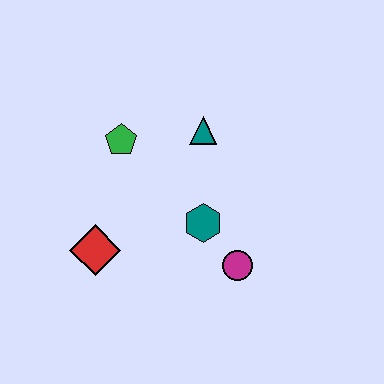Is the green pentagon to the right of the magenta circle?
No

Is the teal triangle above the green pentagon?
Yes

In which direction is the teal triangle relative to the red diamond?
The teal triangle is above the red diamond.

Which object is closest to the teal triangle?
The green pentagon is closest to the teal triangle.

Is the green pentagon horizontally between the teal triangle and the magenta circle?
No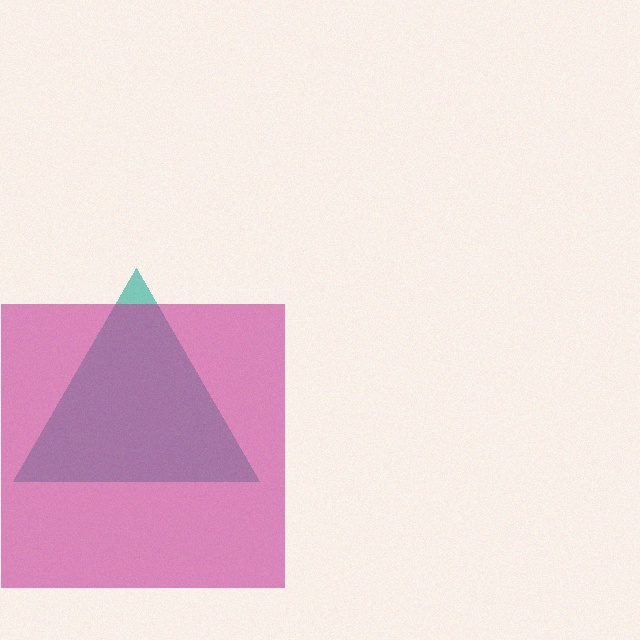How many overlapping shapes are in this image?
There are 2 overlapping shapes in the image.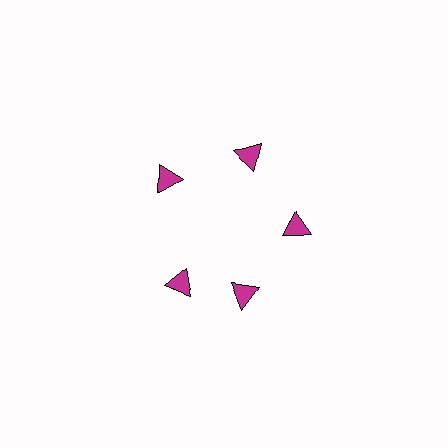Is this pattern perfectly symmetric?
No. The 5 magenta triangles are arranged in a ring, but one element near the 8 o'clock position is rotated out of alignment along the ring, breaking the 5-fold rotational symmetry.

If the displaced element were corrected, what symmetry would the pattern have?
It would have 5-fold rotational symmetry — the pattern would map onto itself every 72 degrees.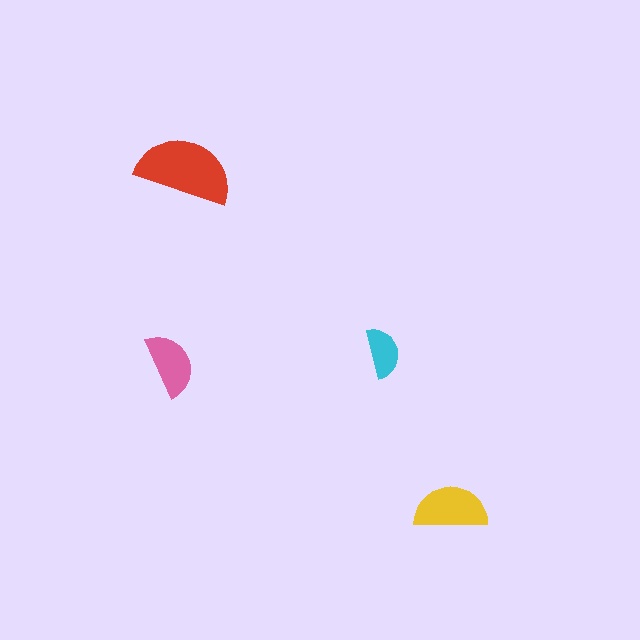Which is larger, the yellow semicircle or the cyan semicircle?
The yellow one.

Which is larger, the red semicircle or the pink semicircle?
The red one.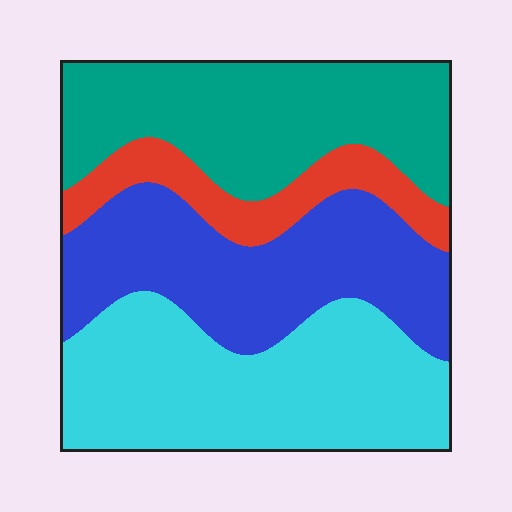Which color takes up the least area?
Red, at roughly 10%.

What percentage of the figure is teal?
Teal takes up about one quarter (1/4) of the figure.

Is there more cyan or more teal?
Cyan.